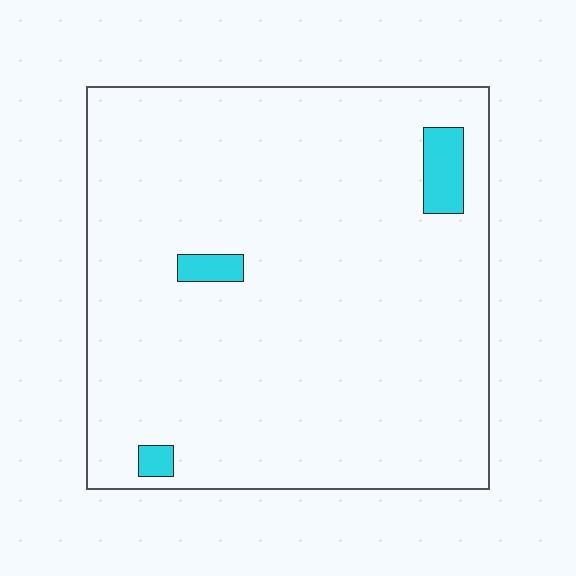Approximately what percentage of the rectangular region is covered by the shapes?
Approximately 5%.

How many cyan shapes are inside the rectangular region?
3.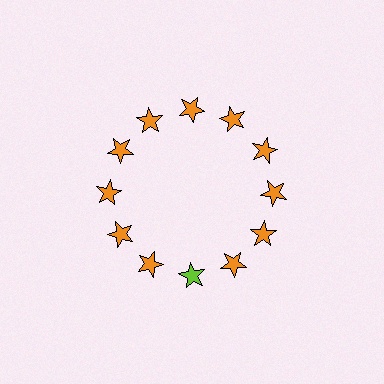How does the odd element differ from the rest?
It has a different color: lime instead of orange.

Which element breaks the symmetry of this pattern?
The lime star at roughly the 6 o'clock position breaks the symmetry. All other shapes are orange stars.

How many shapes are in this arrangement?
There are 12 shapes arranged in a ring pattern.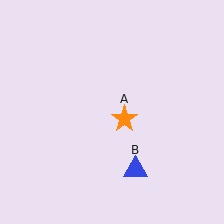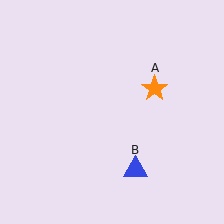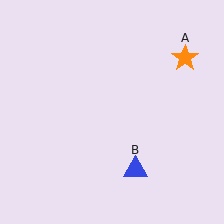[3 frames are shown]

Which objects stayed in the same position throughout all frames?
Blue triangle (object B) remained stationary.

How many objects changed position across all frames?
1 object changed position: orange star (object A).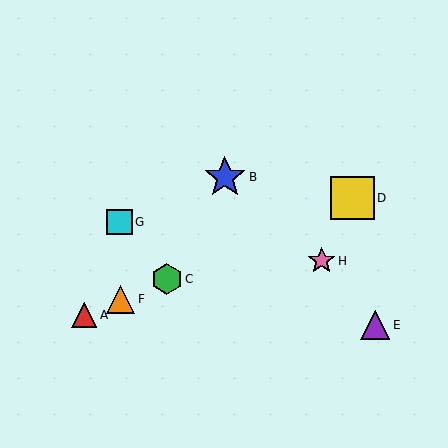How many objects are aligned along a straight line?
4 objects (A, C, D, F) are aligned along a straight line.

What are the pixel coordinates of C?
Object C is at (167, 279).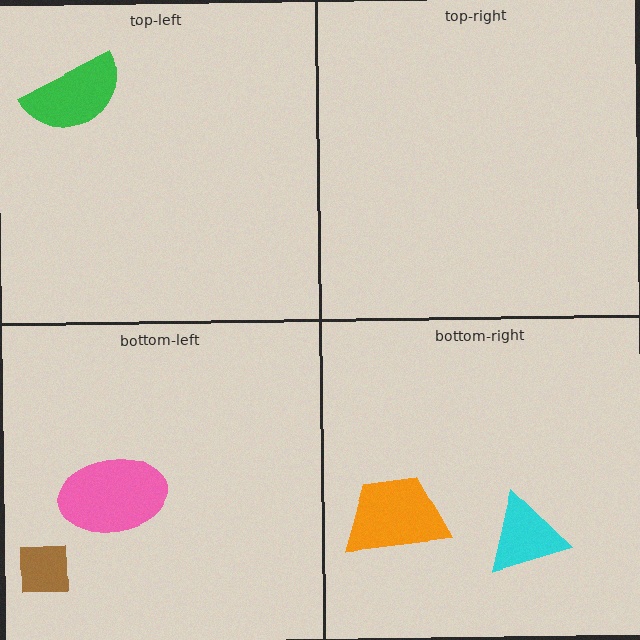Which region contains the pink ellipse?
The bottom-left region.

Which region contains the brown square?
The bottom-left region.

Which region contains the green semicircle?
The top-left region.